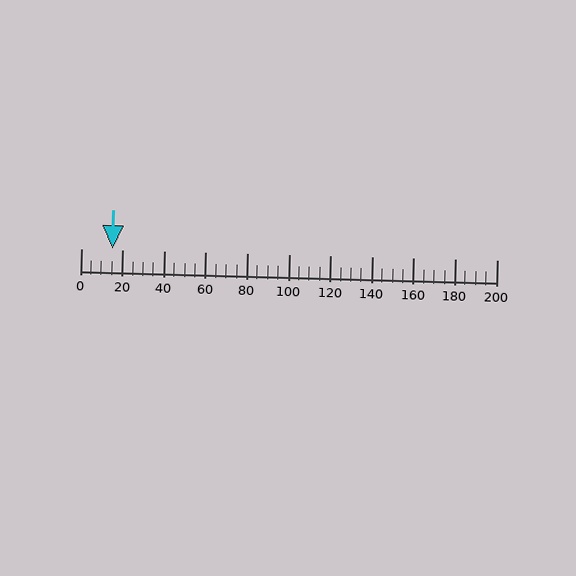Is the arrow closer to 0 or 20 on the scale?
The arrow is closer to 20.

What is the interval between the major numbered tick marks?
The major tick marks are spaced 20 units apart.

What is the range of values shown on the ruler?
The ruler shows values from 0 to 200.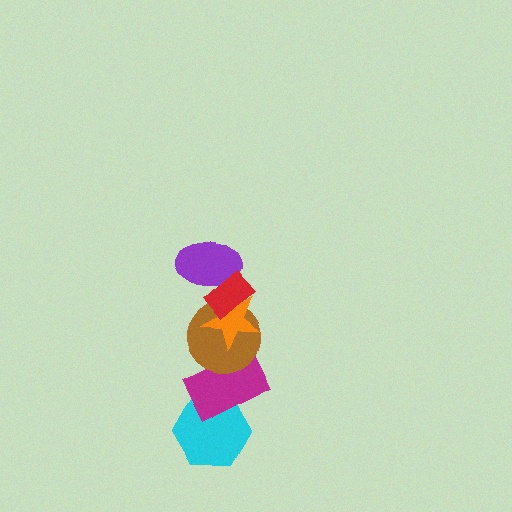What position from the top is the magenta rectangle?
The magenta rectangle is 5th from the top.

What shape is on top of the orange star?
The purple ellipse is on top of the orange star.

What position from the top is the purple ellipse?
The purple ellipse is 2nd from the top.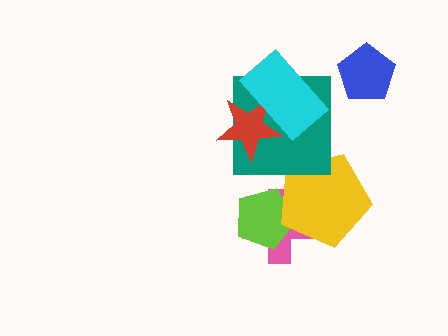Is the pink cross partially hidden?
Yes, it is partially covered by another shape.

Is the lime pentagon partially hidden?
Yes, it is partially covered by another shape.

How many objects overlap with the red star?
2 objects overlap with the red star.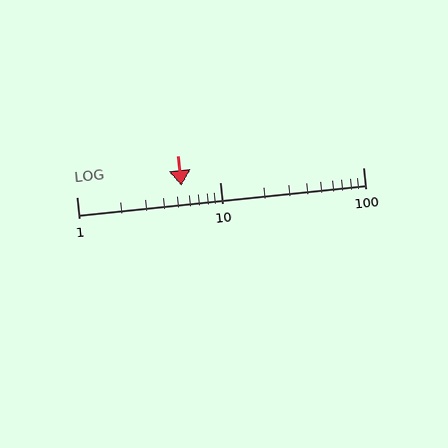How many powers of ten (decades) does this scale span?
The scale spans 2 decades, from 1 to 100.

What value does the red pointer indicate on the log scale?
The pointer indicates approximately 5.4.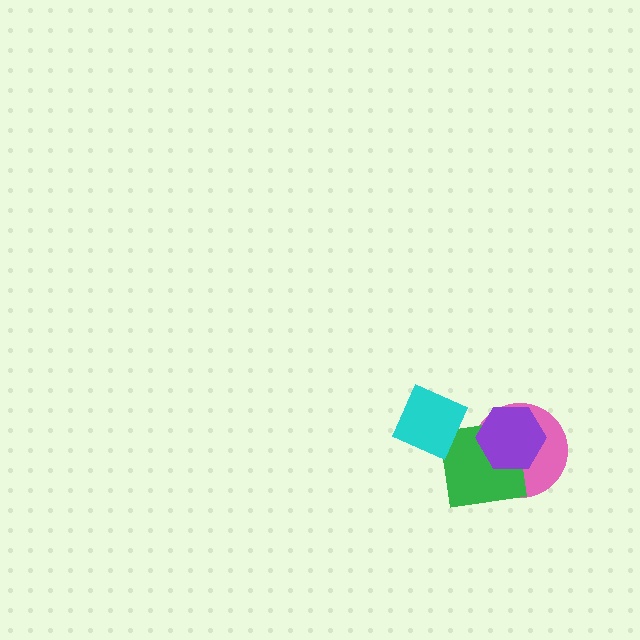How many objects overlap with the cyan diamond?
1 object overlaps with the cyan diamond.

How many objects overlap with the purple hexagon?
2 objects overlap with the purple hexagon.